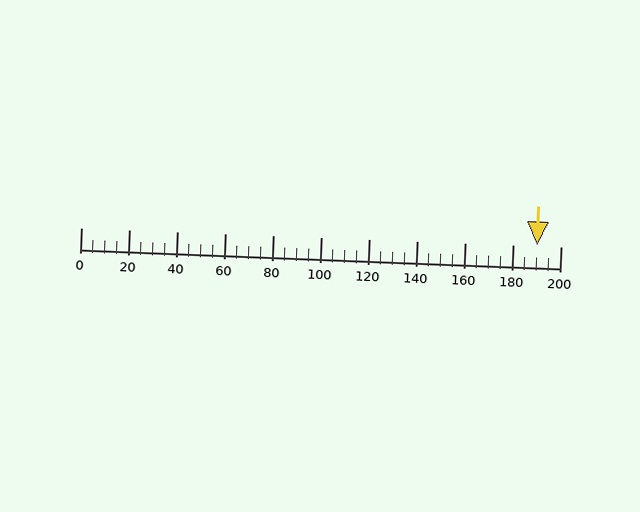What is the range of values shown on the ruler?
The ruler shows values from 0 to 200.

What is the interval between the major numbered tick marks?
The major tick marks are spaced 20 units apart.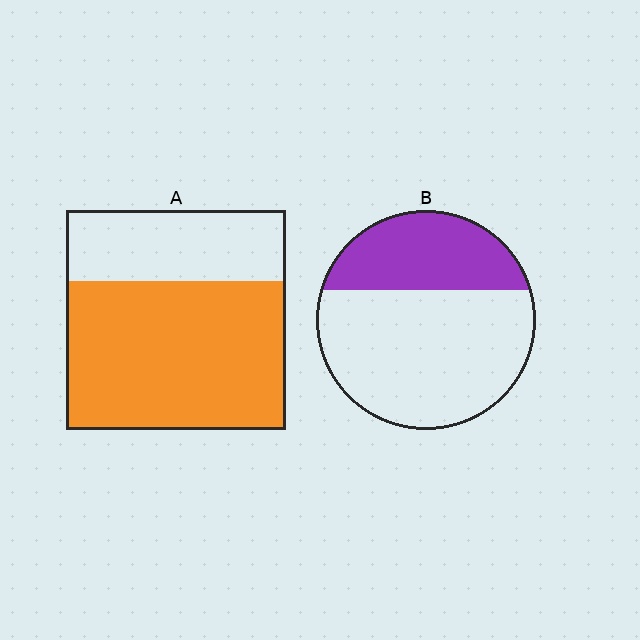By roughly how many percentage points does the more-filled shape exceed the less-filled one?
By roughly 35 percentage points (A over B).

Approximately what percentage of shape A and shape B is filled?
A is approximately 70% and B is approximately 35%.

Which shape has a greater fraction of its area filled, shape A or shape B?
Shape A.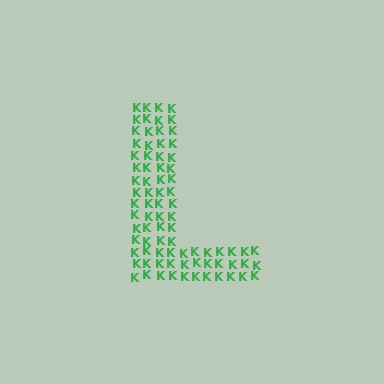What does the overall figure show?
The overall figure shows the letter L.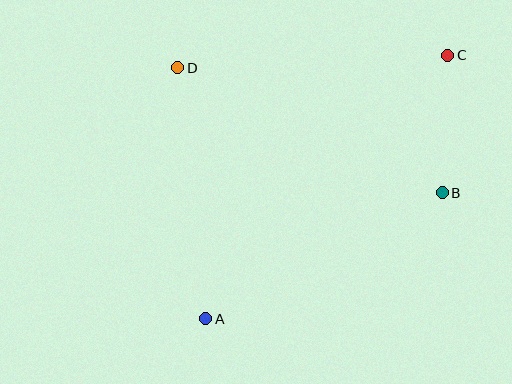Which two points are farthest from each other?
Points A and C are farthest from each other.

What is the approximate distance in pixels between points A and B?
The distance between A and B is approximately 268 pixels.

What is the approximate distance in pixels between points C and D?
The distance between C and D is approximately 271 pixels.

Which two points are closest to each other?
Points B and C are closest to each other.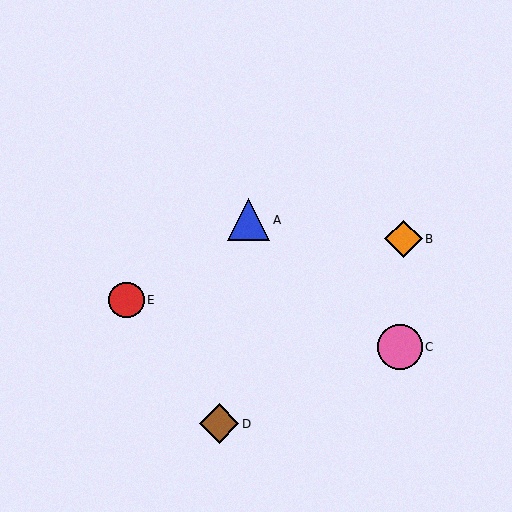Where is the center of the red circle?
The center of the red circle is at (126, 300).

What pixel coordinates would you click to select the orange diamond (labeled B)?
Click at (404, 239) to select the orange diamond B.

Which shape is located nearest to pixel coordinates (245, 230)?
The blue triangle (labeled A) at (249, 220) is nearest to that location.